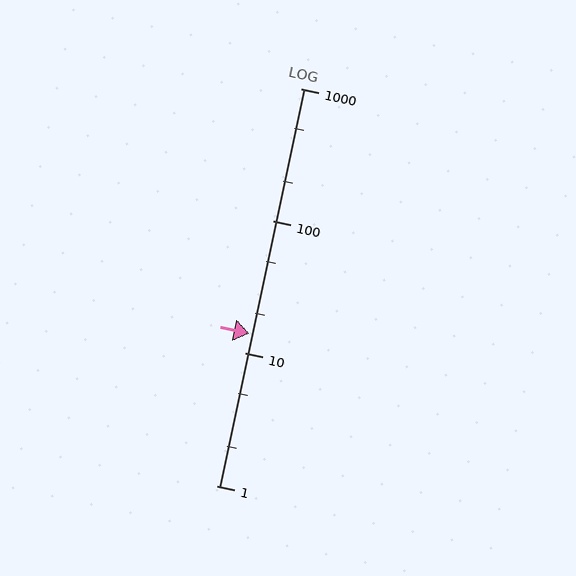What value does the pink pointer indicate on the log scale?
The pointer indicates approximately 14.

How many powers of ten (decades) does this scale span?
The scale spans 3 decades, from 1 to 1000.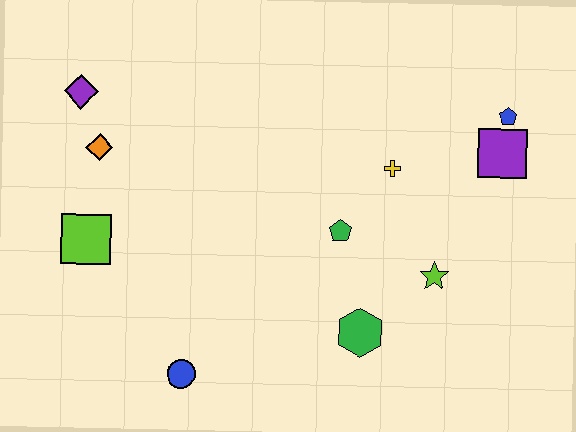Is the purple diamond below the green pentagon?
No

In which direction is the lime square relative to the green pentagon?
The lime square is to the left of the green pentagon.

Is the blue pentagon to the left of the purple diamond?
No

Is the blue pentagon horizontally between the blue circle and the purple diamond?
No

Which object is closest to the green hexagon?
The lime star is closest to the green hexagon.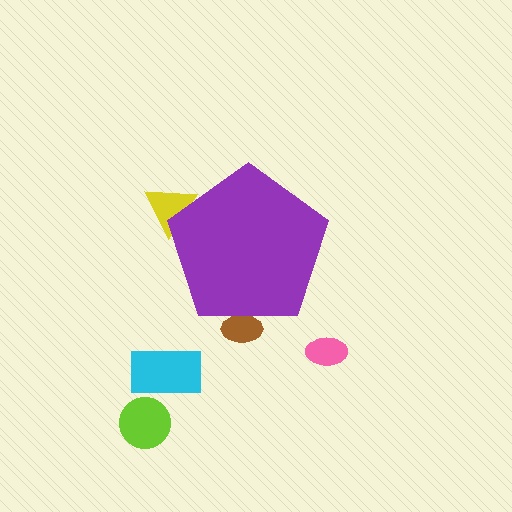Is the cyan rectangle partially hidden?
No, the cyan rectangle is fully visible.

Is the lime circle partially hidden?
No, the lime circle is fully visible.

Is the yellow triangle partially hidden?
Yes, the yellow triangle is partially hidden behind the purple pentagon.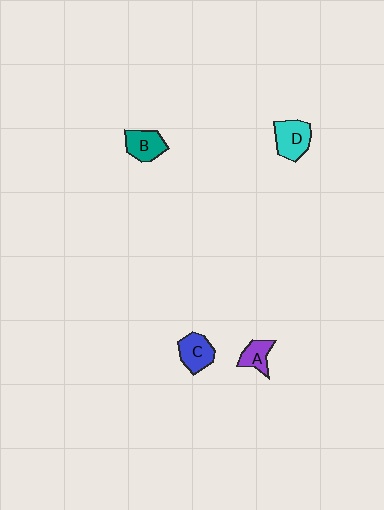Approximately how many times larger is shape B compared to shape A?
Approximately 1.4 times.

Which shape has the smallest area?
Shape A (purple).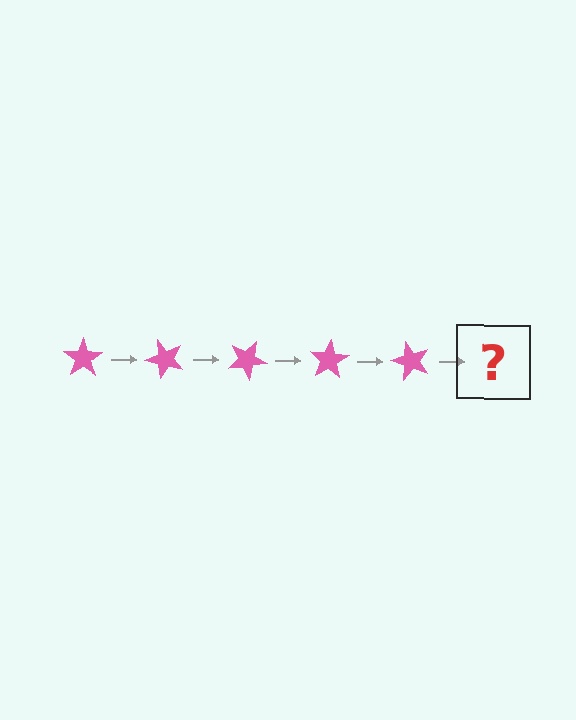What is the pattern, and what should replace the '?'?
The pattern is that the star rotates 50 degrees each step. The '?' should be a pink star rotated 250 degrees.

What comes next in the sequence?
The next element should be a pink star rotated 250 degrees.